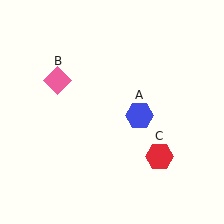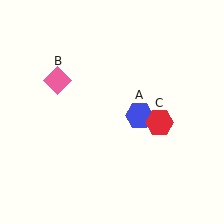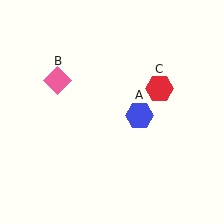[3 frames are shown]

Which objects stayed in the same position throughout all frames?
Blue hexagon (object A) and pink diamond (object B) remained stationary.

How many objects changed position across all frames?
1 object changed position: red hexagon (object C).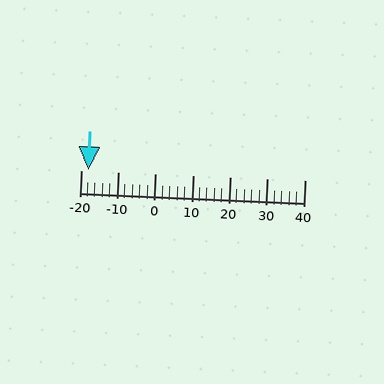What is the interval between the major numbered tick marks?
The major tick marks are spaced 10 units apart.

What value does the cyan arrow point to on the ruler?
The cyan arrow points to approximately -18.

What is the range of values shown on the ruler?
The ruler shows values from -20 to 40.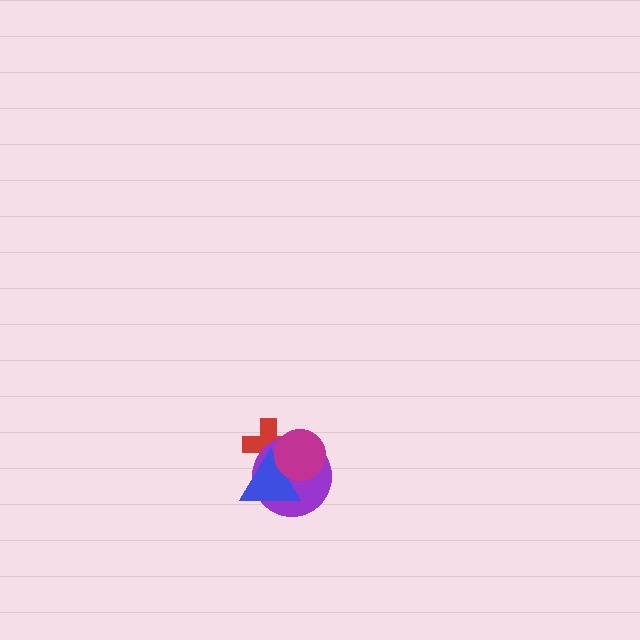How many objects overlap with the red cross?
3 objects overlap with the red cross.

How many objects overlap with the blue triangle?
3 objects overlap with the blue triangle.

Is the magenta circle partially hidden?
No, no other shape covers it.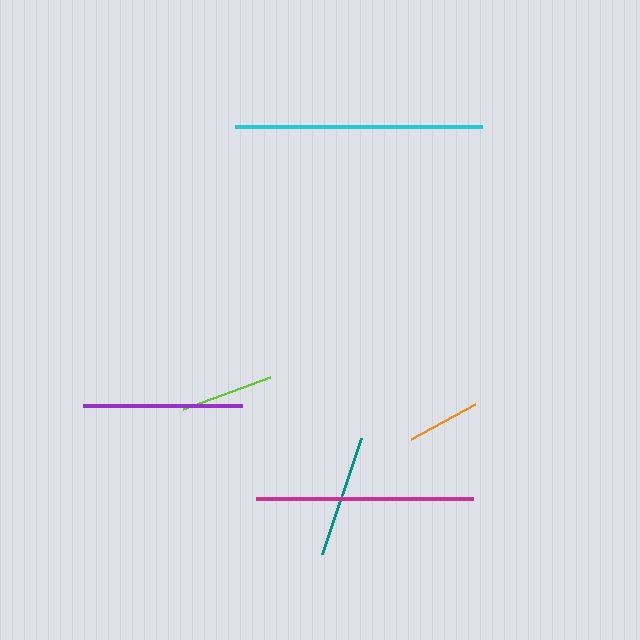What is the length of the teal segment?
The teal segment is approximately 122 pixels long.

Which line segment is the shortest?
The orange line is the shortest at approximately 73 pixels.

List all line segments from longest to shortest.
From longest to shortest: cyan, magenta, purple, teal, lime, orange.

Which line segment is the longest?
The cyan line is the longest at approximately 247 pixels.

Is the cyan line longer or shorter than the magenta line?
The cyan line is longer than the magenta line.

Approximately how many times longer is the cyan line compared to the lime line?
The cyan line is approximately 2.6 times the length of the lime line.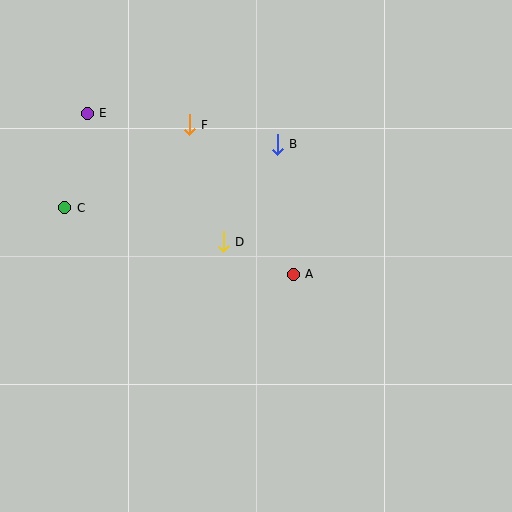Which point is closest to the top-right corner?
Point B is closest to the top-right corner.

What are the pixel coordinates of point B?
Point B is at (277, 144).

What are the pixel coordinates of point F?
Point F is at (189, 125).